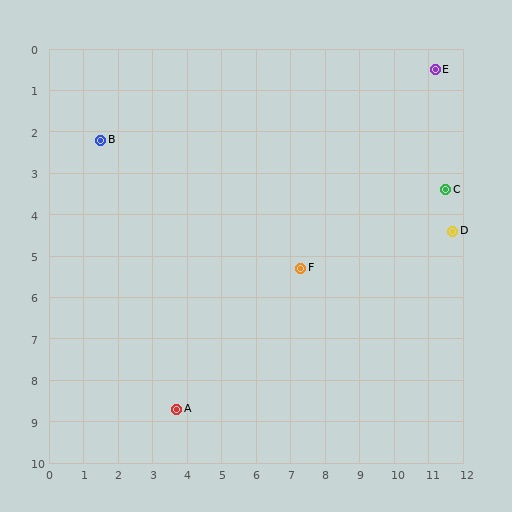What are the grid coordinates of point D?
Point D is at approximately (11.7, 4.4).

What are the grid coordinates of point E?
Point E is at approximately (11.2, 0.5).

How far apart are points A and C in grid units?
Points A and C are about 9.4 grid units apart.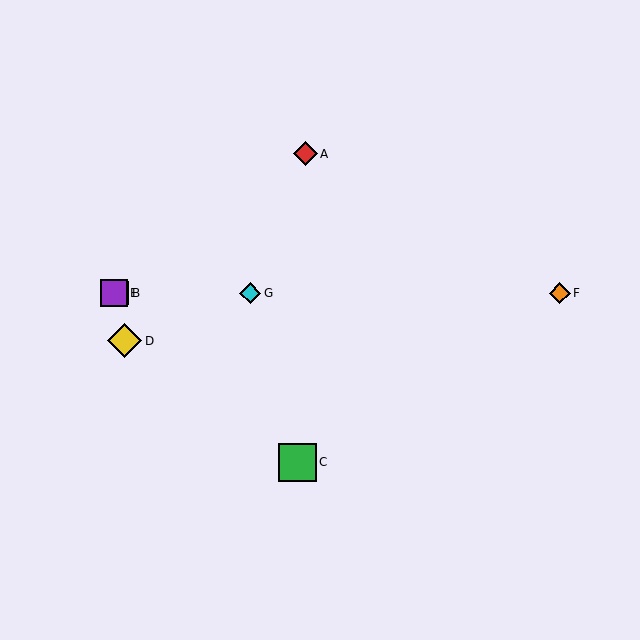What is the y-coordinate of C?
Object C is at y≈462.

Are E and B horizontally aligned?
Yes, both are at y≈293.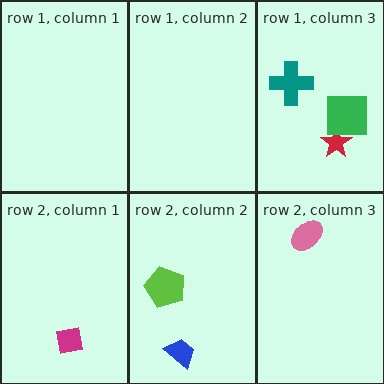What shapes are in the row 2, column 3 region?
The pink ellipse.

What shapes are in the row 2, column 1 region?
The magenta square.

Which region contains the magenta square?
The row 2, column 1 region.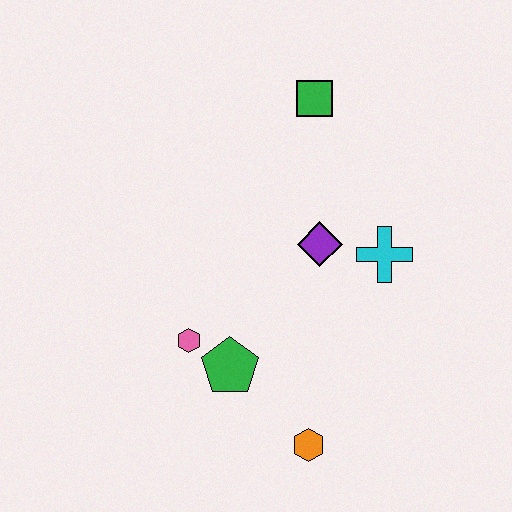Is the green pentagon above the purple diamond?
No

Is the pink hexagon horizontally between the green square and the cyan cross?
No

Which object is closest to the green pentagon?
The pink hexagon is closest to the green pentagon.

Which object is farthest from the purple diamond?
The orange hexagon is farthest from the purple diamond.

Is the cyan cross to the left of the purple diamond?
No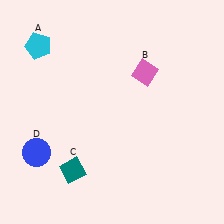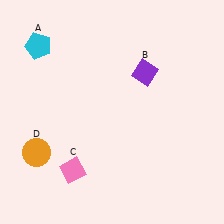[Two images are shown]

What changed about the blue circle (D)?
In Image 1, D is blue. In Image 2, it changed to orange.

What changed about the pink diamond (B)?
In Image 1, B is pink. In Image 2, it changed to purple.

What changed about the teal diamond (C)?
In Image 1, C is teal. In Image 2, it changed to pink.